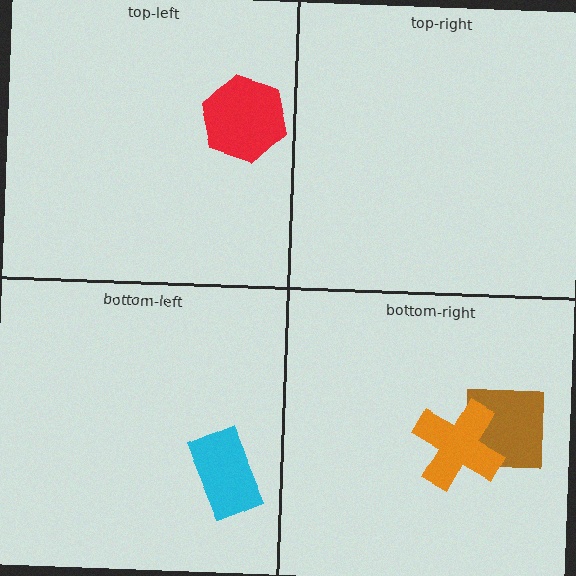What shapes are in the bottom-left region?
The cyan rectangle.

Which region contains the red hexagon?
The top-left region.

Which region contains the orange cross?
The bottom-right region.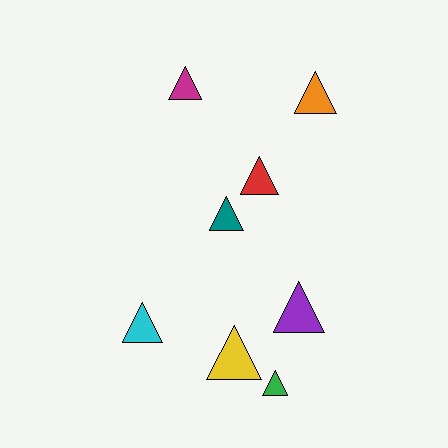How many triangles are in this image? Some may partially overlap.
There are 8 triangles.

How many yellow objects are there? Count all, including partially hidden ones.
There is 1 yellow object.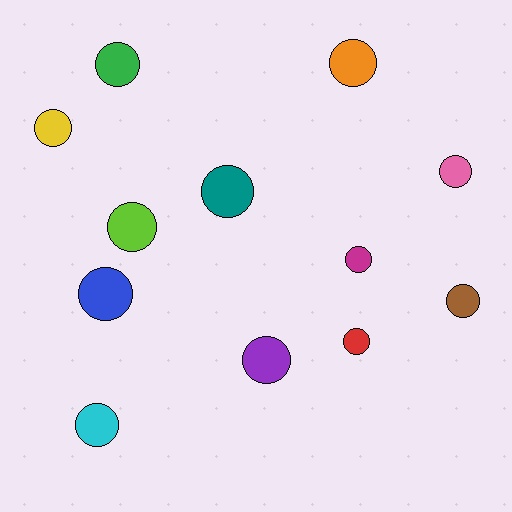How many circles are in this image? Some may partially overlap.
There are 12 circles.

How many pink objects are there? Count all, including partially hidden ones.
There is 1 pink object.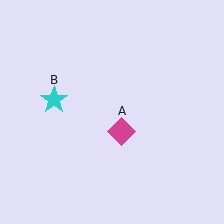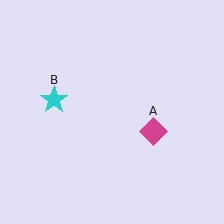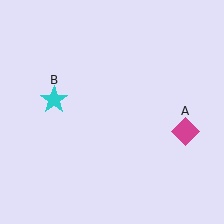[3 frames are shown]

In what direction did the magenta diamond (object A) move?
The magenta diamond (object A) moved right.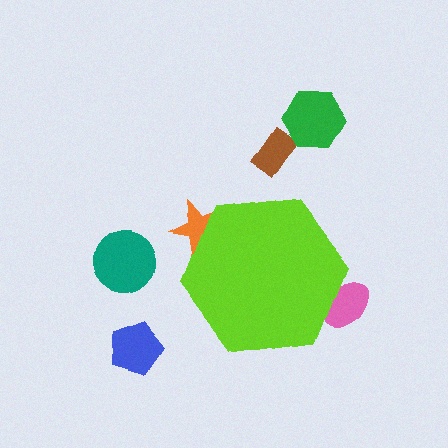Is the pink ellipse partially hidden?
Yes, the pink ellipse is partially hidden behind the lime hexagon.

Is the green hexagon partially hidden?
No, the green hexagon is fully visible.